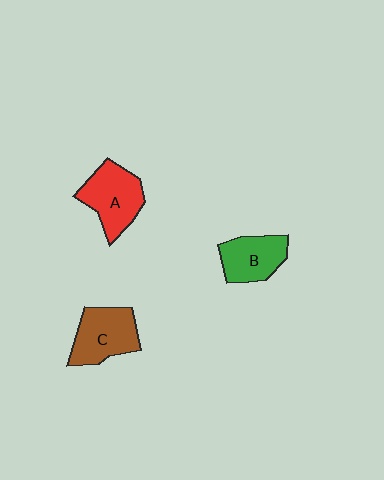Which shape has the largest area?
Shape A (red).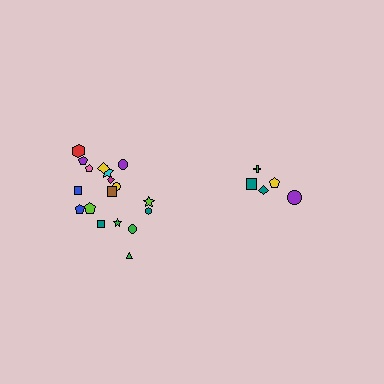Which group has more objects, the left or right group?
The left group.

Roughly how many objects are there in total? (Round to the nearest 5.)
Roughly 25 objects in total.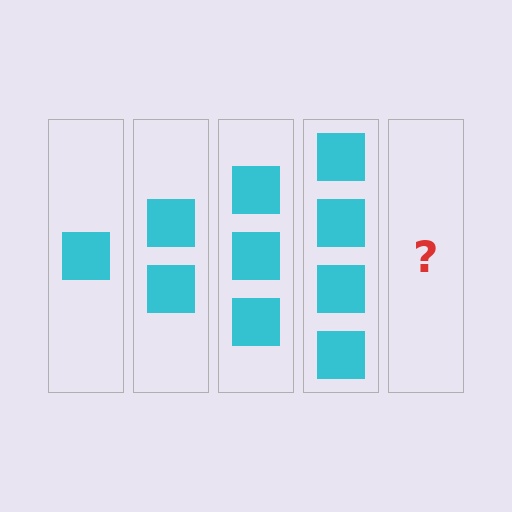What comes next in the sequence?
The next element should be 5 squares.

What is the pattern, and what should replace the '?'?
The pattern is that each step adds one more square. The '?' should be 5 squares.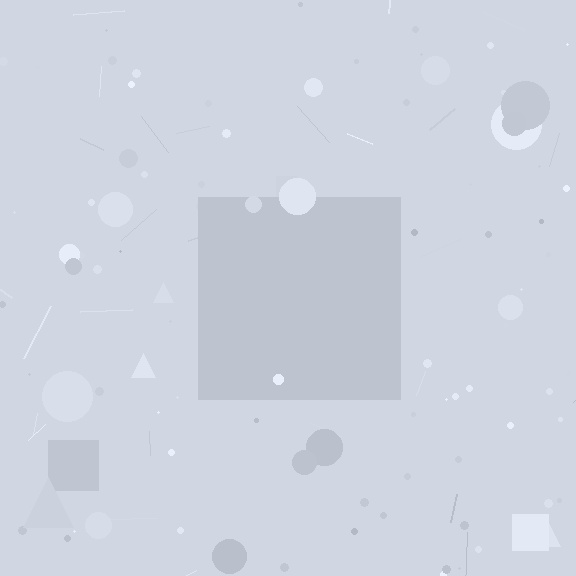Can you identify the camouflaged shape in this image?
The camouflaged shape is a square.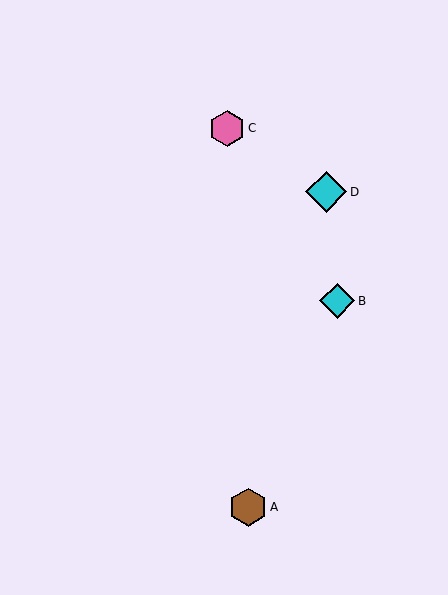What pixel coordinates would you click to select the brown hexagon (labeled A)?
Click at (248, 507) to select the brown hexagon A.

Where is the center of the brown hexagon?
The center of the brown hexagon is at (248, 507).